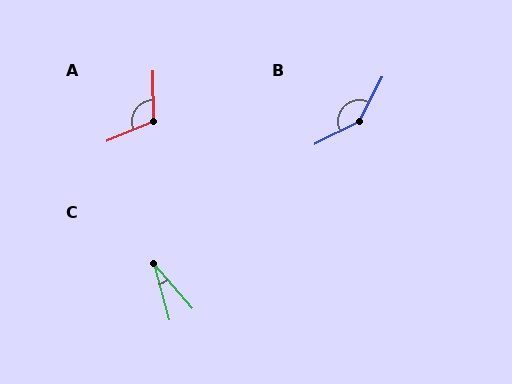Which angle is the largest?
B, at approximately 144 degrees.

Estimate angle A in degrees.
Approximately 112 degrees.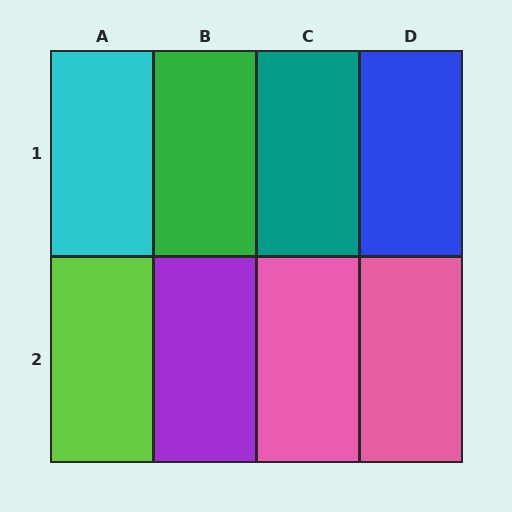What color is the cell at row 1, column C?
Teal.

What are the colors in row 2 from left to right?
Lime, purple, pink, pink.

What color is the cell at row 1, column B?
Green.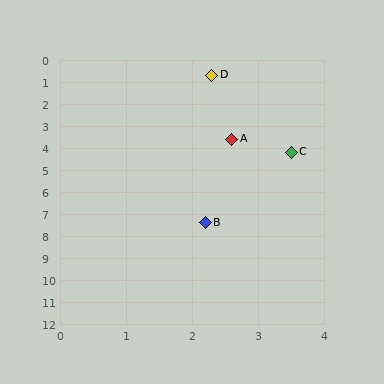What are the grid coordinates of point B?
Point B is at approximately (2.2, 7.4).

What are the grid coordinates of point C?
Point C is at approximately (3.5, 4.2).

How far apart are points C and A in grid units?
Points C and A are about 1.1 grid units apart.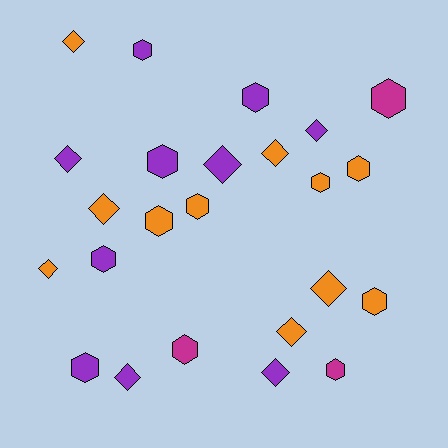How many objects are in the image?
There are 24 objects.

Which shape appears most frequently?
Hexagon, with 13 objects.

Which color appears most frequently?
Orange, with 11 objects.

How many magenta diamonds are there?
There are no magenta diamonds.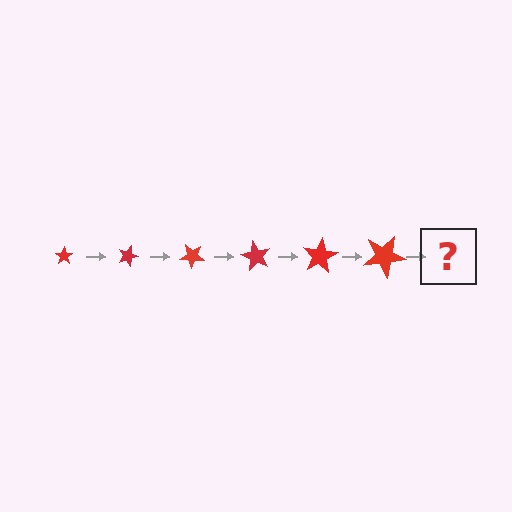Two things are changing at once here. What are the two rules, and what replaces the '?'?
The two rules are that the star grows larger each step and it rotates 20 degrees each step. The '?' should be a star, larger than the previous one and rotated 120 degrees from the start.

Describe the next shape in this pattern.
It should be a star, larger than the previous one and rotated 120 degrees from the start.